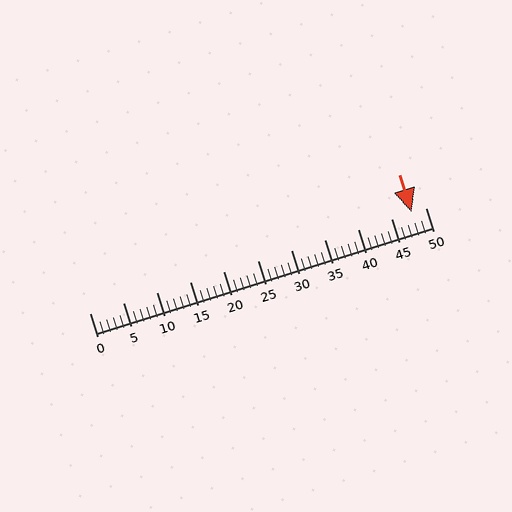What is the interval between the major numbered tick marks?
The major tick marks are spaced 5 units apart.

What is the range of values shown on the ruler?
The ruler shows values from 0 to 50.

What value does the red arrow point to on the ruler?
The red arrow points to approximately 48.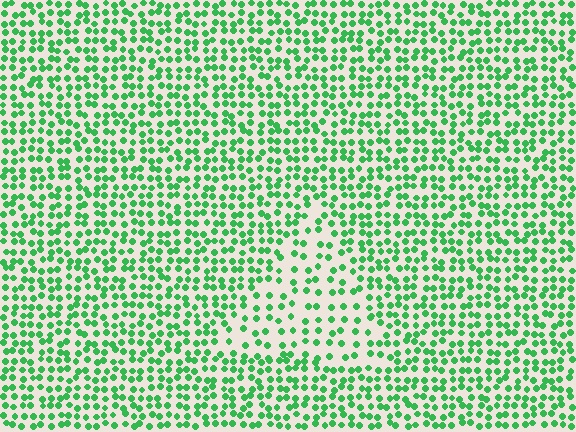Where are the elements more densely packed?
The elements are more densely packed outside the triangle boundary.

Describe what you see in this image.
The image contains small green elements arranged at two different densities. A triangle-shaped region is visible where the elements are less densely packed than the surrounding area.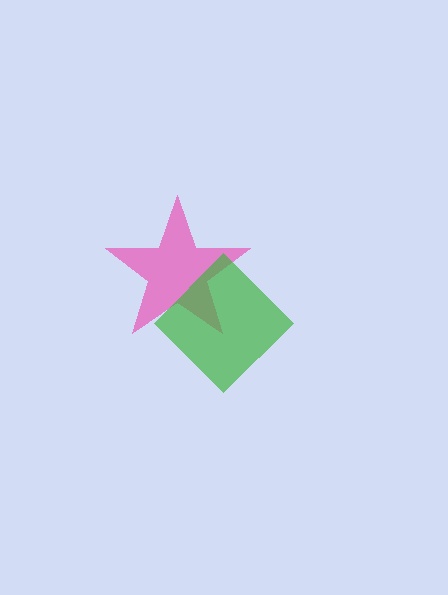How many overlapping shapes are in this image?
There are 2 overlapping shapes in the image.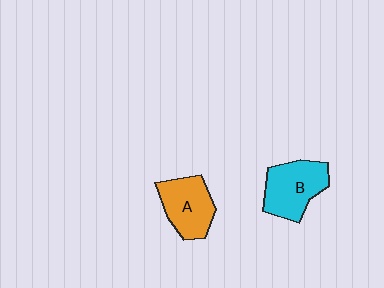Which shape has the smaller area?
Shape A (orange).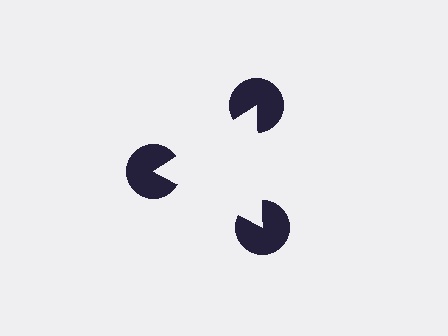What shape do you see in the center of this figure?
An illusory triangle — its edges are inferred from the aligned wedge cuts in the pac-man discs, not physically drawn.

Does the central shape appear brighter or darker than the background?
It typically appears slightly brighter than the background, even though no actual brightness change is drawn.